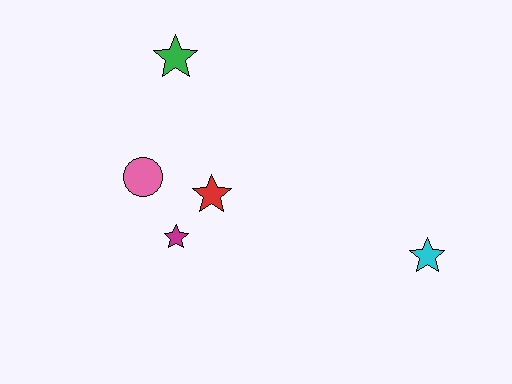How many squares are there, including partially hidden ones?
There are no squares.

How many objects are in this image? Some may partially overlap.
There are 5 objects.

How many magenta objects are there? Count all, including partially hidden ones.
There is 1 magenta object.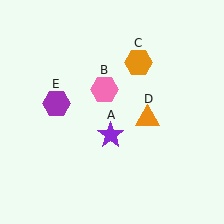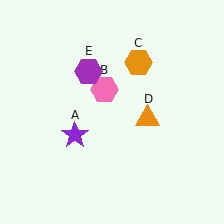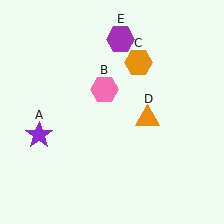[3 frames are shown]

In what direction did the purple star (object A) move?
The purple star (object A) moved left.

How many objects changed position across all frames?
2 objects changed position: purple star (object A), purple hexagon (object E).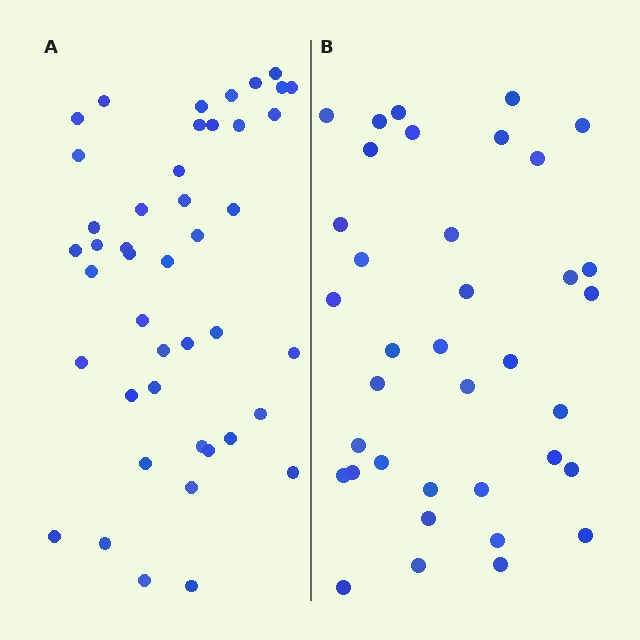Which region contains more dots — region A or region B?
Region A (the left region) has more dots.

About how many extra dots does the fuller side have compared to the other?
Region A has roughly 8 or so more dots than region B.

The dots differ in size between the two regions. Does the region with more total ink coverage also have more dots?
No. Region B has more total ink coverage because its dots are larger, but region A actually contains more individual dots. Total area can be misleading — the number of items is what matters here.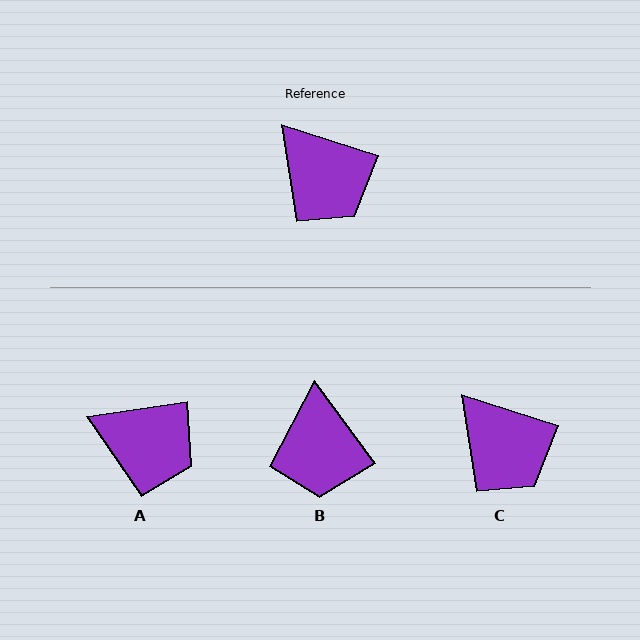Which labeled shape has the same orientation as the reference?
C.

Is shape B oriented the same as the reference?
No, it is off by about 36 degrees.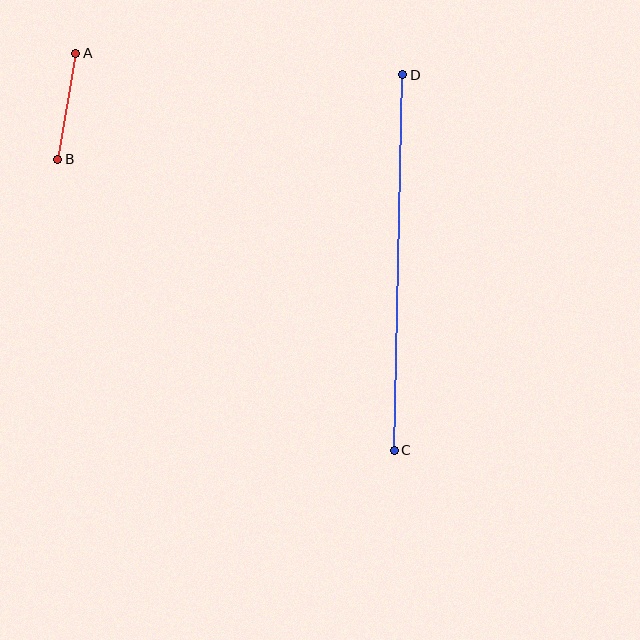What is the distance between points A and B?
The distance is approximately 108 pixels.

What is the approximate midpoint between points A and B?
The midpoint is at approximately (67, 106) pixels.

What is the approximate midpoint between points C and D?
The midpoint is at approximately (399, 262) pixels.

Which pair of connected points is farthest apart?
Points C and D are farthest apart.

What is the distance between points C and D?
The distance is approximately 376 pixels.